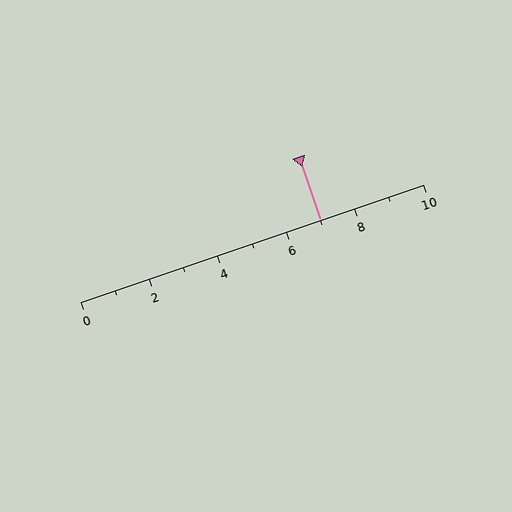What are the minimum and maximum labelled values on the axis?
The axis runs from 0 to 10.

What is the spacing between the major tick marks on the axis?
The major ticks are spaced 2 apart.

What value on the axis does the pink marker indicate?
The marker indicates approximately 7.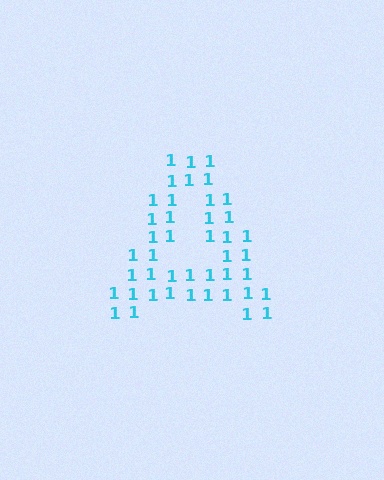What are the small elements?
The small elements are digit 1's.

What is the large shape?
The large shape is the letter A.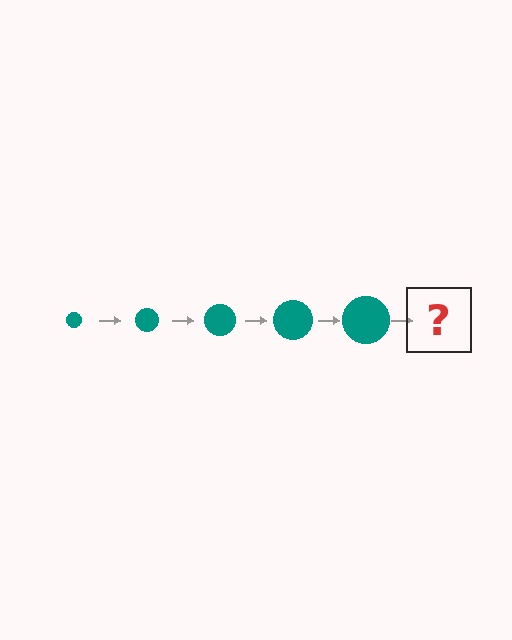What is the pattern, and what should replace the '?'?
The pattern is that the circle gets progressively larger each step. The '?' should be a teal circle, larger than the previous one.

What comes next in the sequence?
The next element should be a teal circle, larger than the previous one.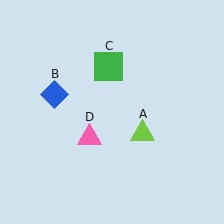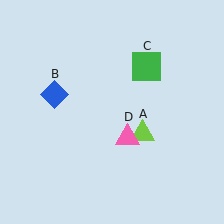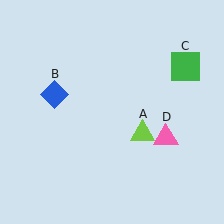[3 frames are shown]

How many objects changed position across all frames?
2 objects changed position: green square (object C), pink triangle (object D).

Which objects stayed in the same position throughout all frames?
Lime triangle (object A) and blue diamond (object B) remained stationary.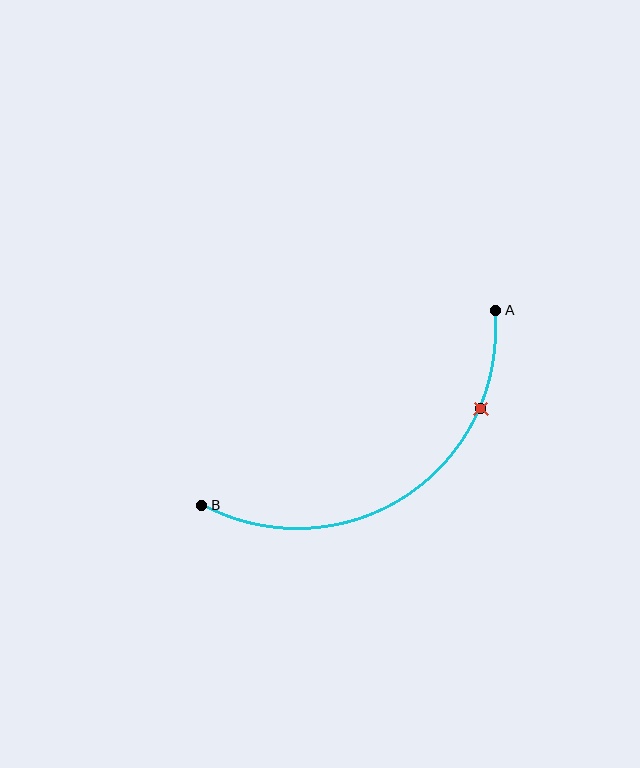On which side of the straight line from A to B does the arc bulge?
The arc bulges below the straight line connecting A and B.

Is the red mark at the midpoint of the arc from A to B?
No. The red mark lies on the arc but is closer to endpoint A. The arc midpoint would be at the point on the curve equidistant along the arc from both A and B.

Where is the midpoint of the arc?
The arc midpoint is the point on the curve farthest from the straight line joining A and B. It sits below that line.